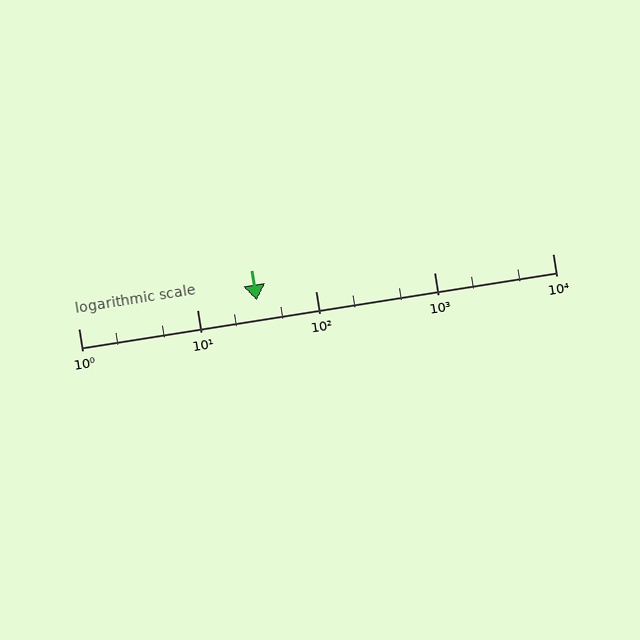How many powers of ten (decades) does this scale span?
The scale spans 4 decades, from 1 to 10000.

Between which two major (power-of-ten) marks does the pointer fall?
The pointer is between 10 and 100.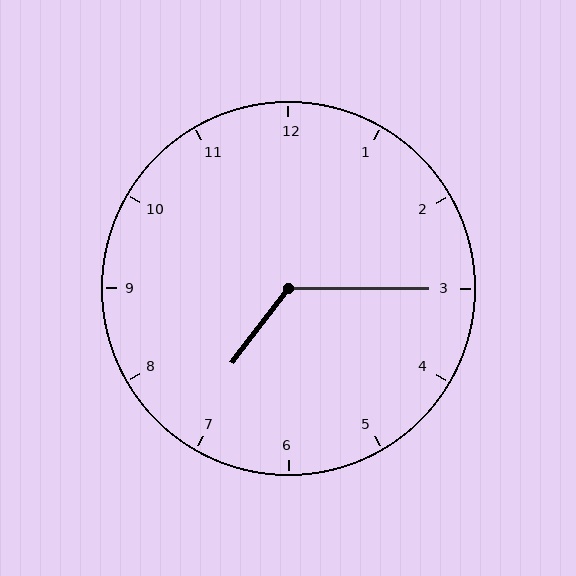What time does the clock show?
7:15.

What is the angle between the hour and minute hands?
Approximately 128 degrees.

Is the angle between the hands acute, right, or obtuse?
It is obtuse.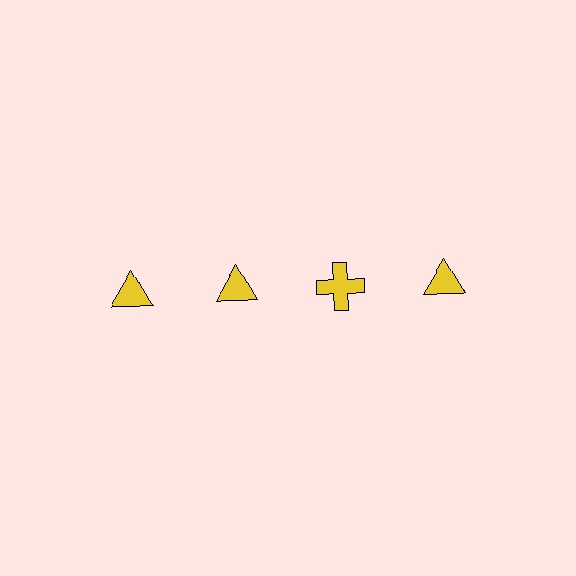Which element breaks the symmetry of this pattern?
The yellow cross in the top row, center column breaks the symmetry. All other shapes are yellow triangles.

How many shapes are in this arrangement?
There are 4 shapes arranged in a grid pattern.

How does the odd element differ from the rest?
It has a different shape: cross instead of triangle.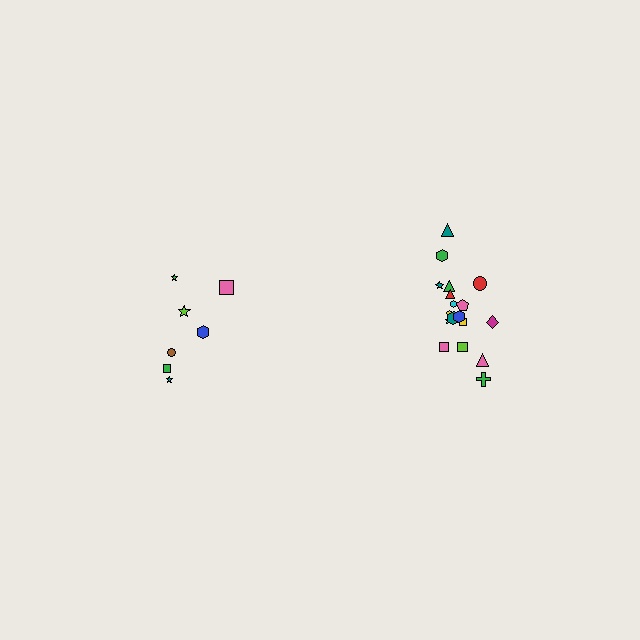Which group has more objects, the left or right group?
The right group.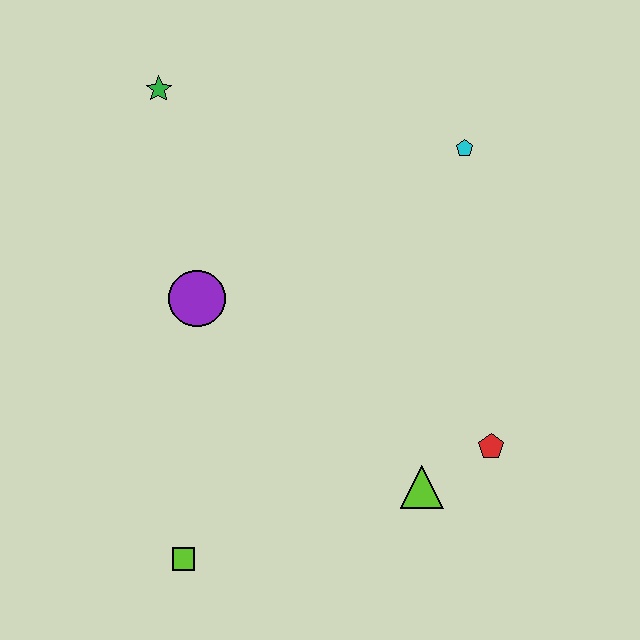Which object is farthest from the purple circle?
The red pentagon is farthest from the purple circle.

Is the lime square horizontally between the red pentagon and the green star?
Yes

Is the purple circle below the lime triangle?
No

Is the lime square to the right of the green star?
Yes